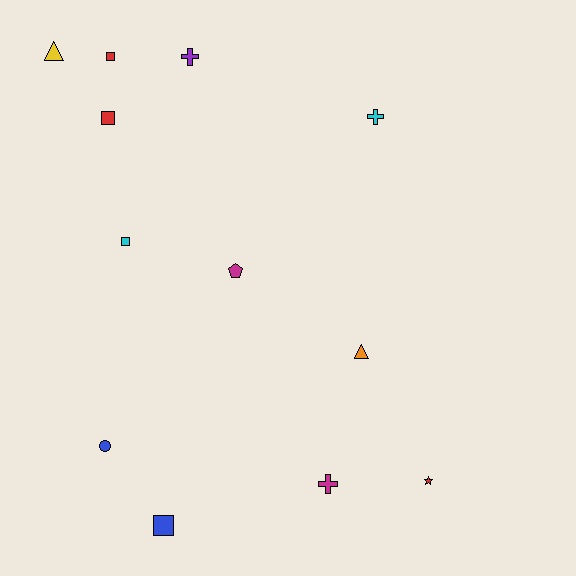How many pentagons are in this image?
There is 1 pentagon.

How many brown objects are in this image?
There are no brown objects.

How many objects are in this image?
There are 12 objects.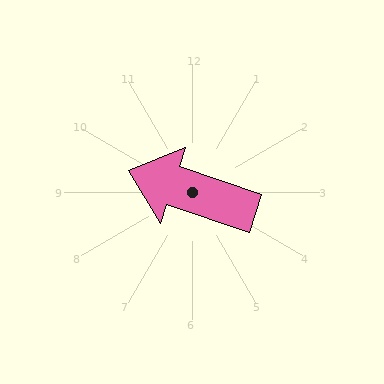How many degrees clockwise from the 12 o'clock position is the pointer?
Approximately 289 degrees.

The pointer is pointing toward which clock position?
Roughly 10 o'clock.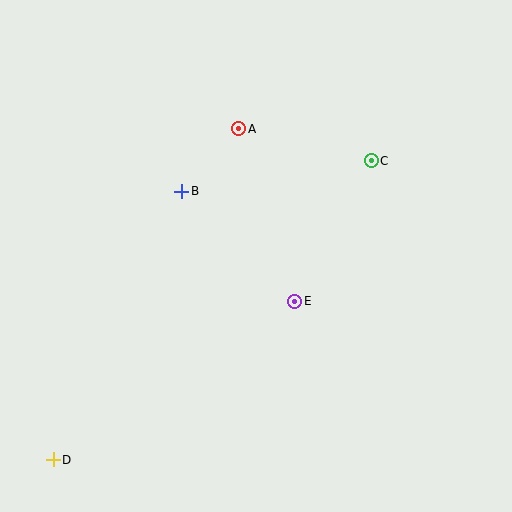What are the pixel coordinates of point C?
Point C is at (371, 161).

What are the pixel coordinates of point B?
Point B is at (182, 191).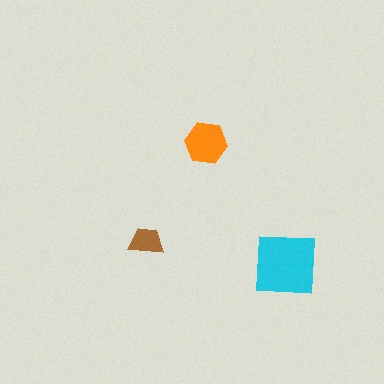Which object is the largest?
The cyan square.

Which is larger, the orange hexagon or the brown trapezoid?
The orange hexagon.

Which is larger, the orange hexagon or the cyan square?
The cyan square.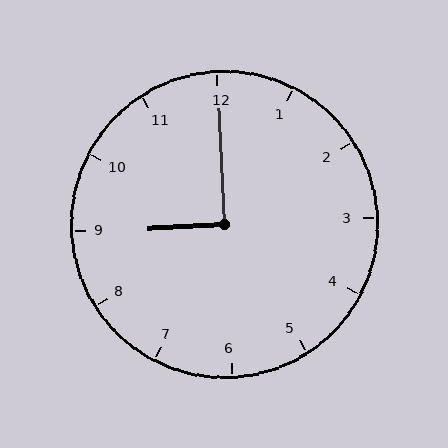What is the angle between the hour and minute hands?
Approximately 90 degrees.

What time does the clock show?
9:00.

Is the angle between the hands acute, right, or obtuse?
It is right.